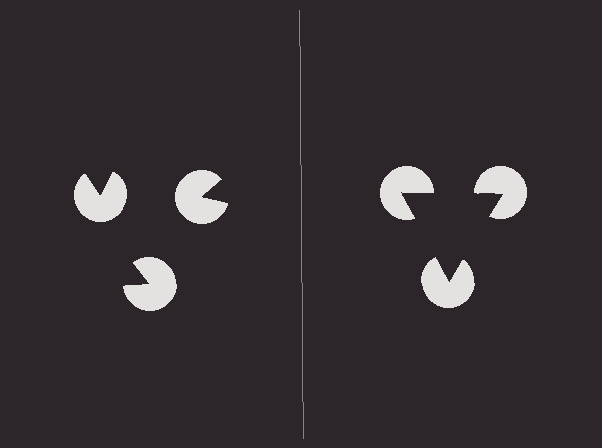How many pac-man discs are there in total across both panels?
6 — 3 on each side.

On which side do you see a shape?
An illusory triangle appears on the right side. On the left side the wedge cuts are rotated, so no coherent shape forms.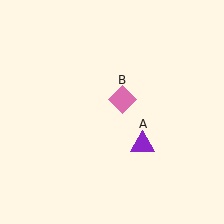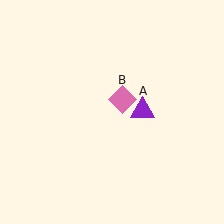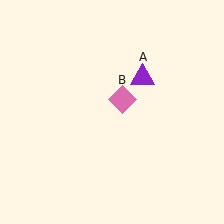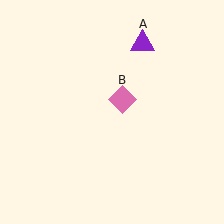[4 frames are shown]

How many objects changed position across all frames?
1 object changed position: purple triangle (object A).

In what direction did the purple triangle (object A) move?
The purple triangle (object A) moved up.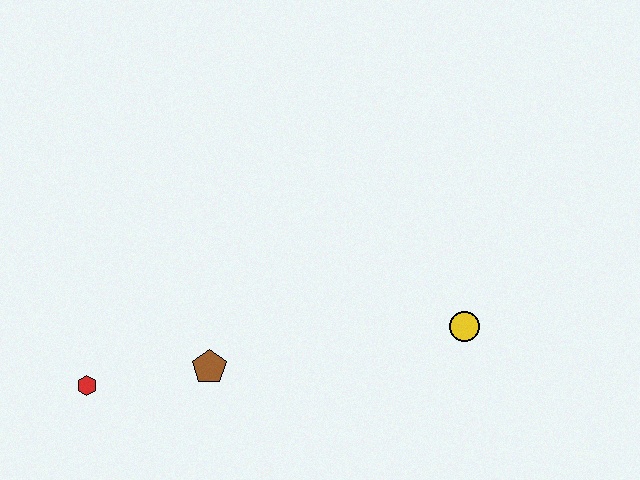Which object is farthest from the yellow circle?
The red hexagon is farthest from the yellow circle.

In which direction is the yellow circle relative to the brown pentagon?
The yellow circle is to the right of the brown pentagon.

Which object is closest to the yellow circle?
The brown pentagon is closest to the yellow circle.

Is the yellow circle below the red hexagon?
No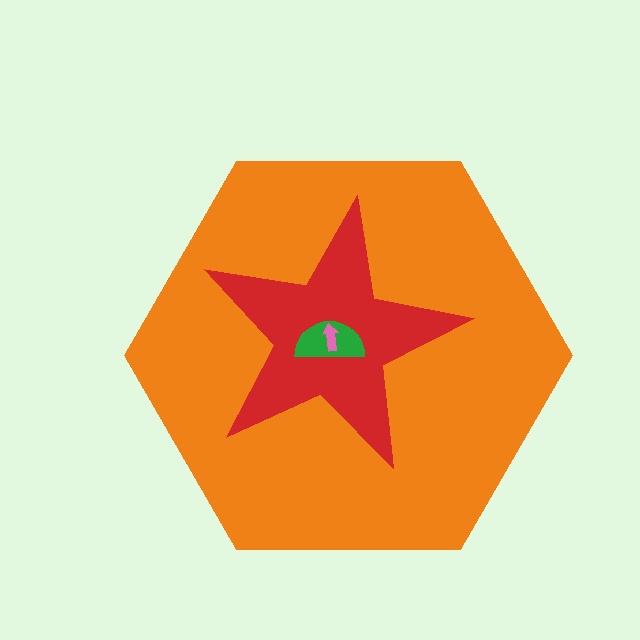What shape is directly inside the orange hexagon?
The red star.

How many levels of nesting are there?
4.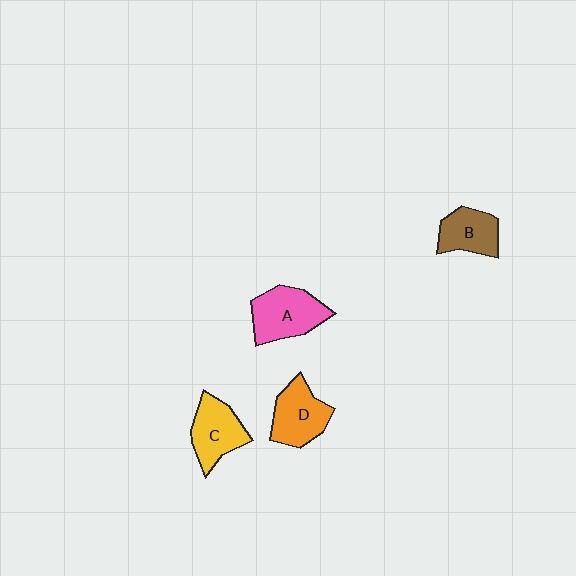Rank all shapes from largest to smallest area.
From largest to smallest: A (pink), D (orange), C (yellow), B (brown).